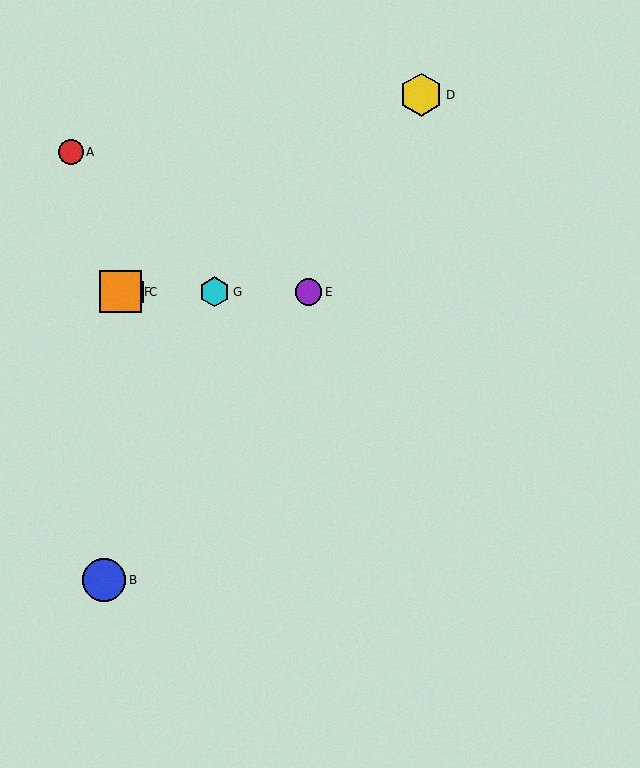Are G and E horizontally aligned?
Yes, both are at y≈292.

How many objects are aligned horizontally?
4 objects (C, E, F, G) are aligned horizontally.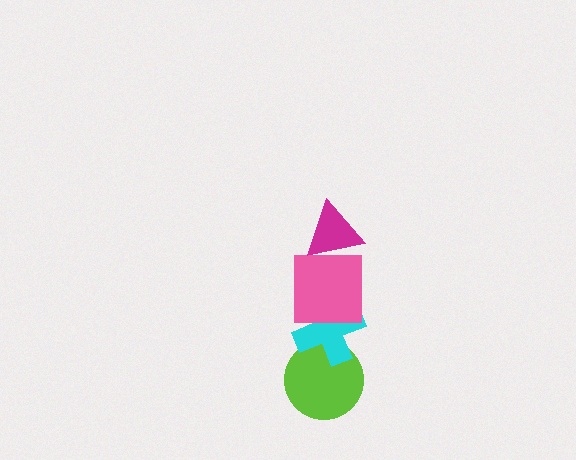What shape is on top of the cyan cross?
The pink square is on top of the cyan cross.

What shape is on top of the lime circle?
The cyan cross is on top of the lime circle.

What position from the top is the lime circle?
The lime circle is 4th from the top.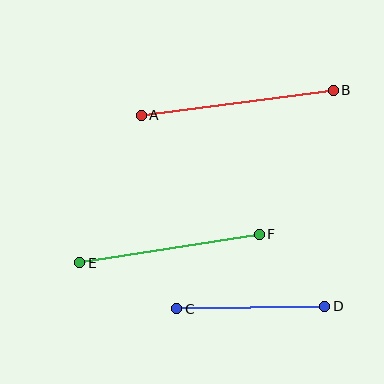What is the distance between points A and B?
The distance is approximately 193 pixels.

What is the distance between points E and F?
The distance is approximately 182 pixels.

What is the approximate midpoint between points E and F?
The midpoint is at approximately (169, 249) pixels.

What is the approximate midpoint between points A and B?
The midpoint is at approximately (237, 103) pixels.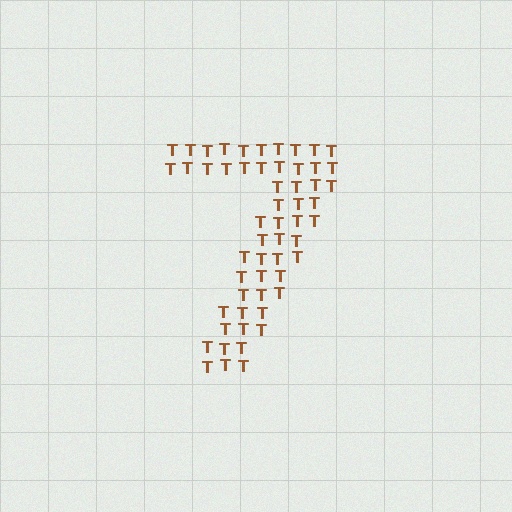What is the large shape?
The large shape is the digit 7.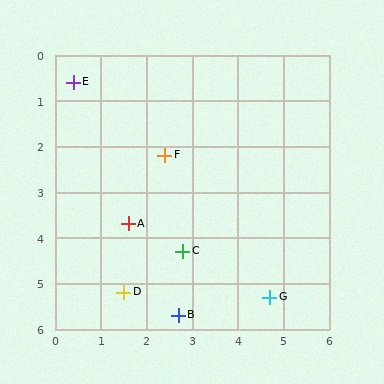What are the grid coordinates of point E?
Point E is at approximately (0.4, 0.6).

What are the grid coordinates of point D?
Point D is at approximately (1.5, 5.2).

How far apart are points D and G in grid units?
Points D and G are about 3.2 grid units apart.